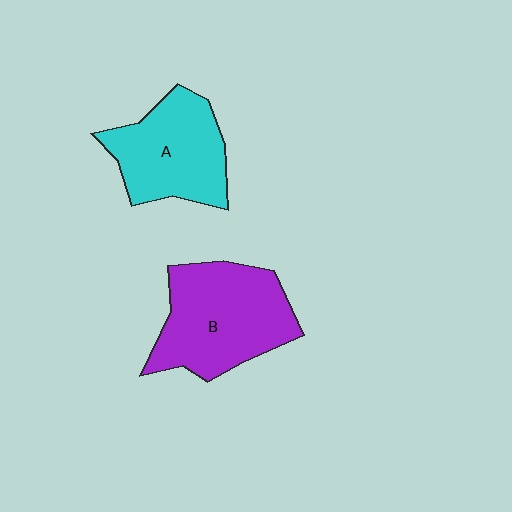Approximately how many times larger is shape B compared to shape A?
Approximately 1.2 times.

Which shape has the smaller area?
Shape A (cyan).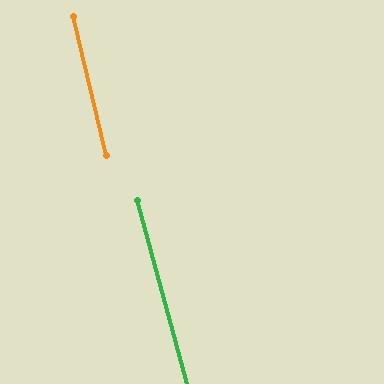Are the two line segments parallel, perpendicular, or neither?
Parallel — their directions differ by only 1.9°.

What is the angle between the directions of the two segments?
Approximately 2 degrees.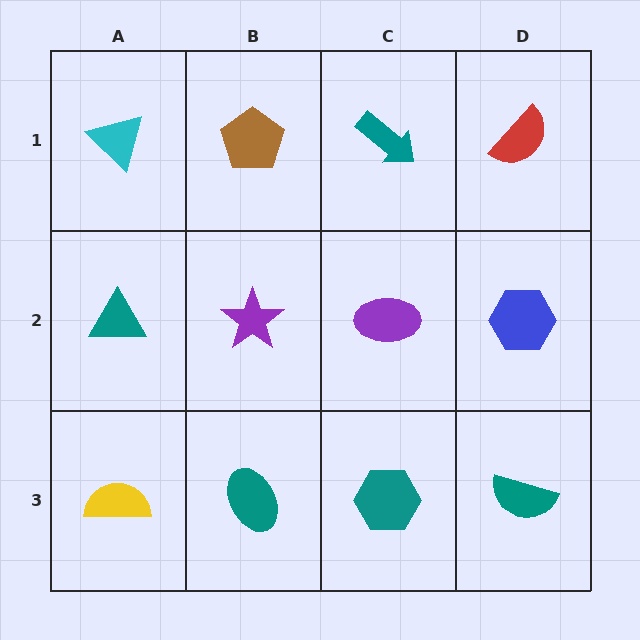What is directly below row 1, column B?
A purple star.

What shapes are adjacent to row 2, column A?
A cyan triangle (row 1, column A), a yellow semicircle (row 3, column A), a purple star (row 2, column B).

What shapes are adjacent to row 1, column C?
A purple ellipse (row 2, column C), a brown pentagon (row 1, column B), a red semicircle (row 1, column D).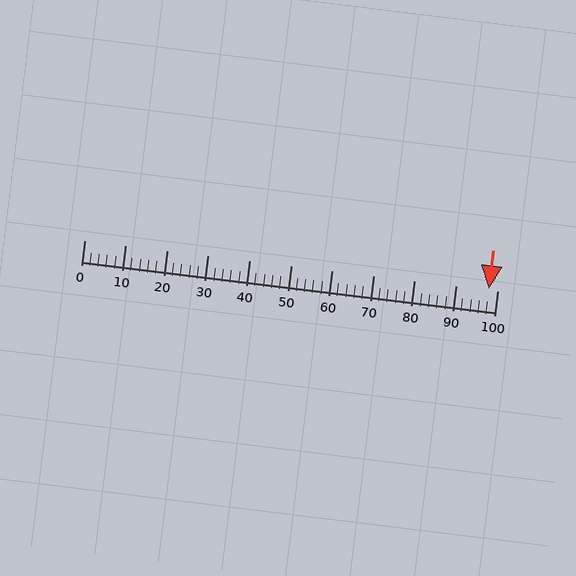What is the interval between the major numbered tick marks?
The major tick marks are spaced 10 units apart.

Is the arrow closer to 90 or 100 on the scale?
The arrow is closer to 100.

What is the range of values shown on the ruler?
The ruler shows values from 0 to 100.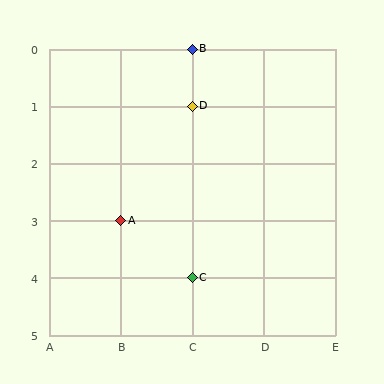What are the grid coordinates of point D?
Point D is at grid coordinates (C, 1).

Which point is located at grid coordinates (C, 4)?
Point C is at (C, 4).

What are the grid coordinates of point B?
Point B is at grid coordinates (C, 0).